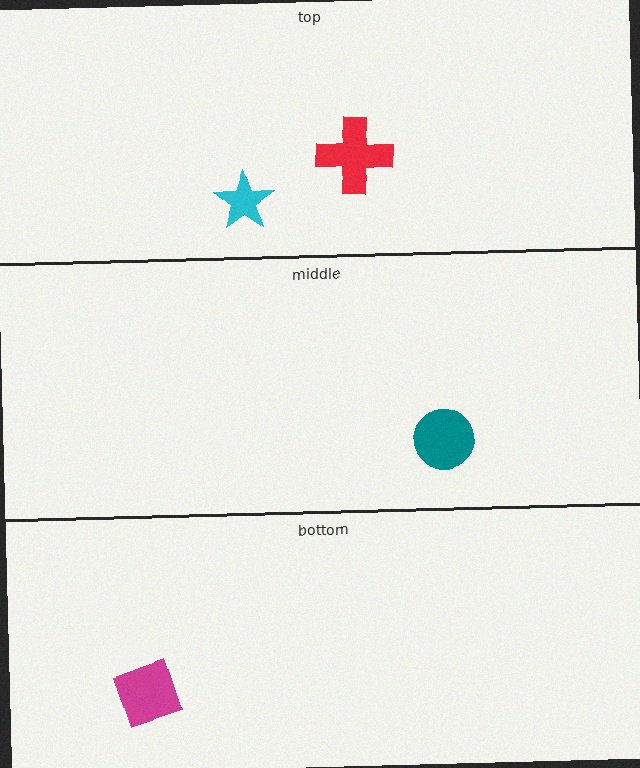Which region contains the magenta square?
The bottom region.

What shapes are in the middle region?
The teal circle.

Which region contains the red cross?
The top region.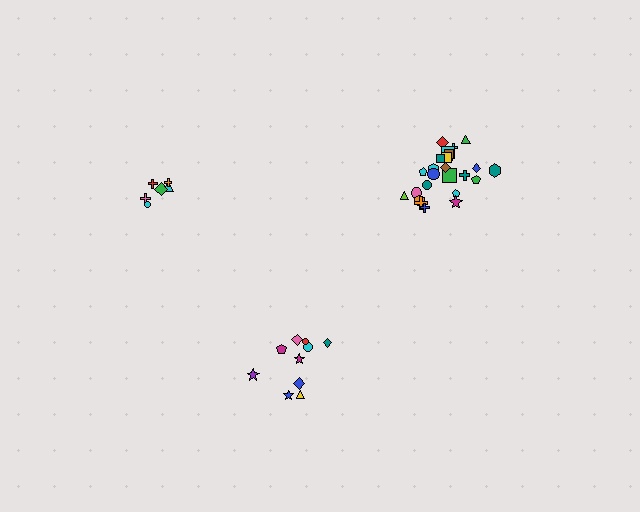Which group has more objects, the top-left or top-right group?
The top-right group.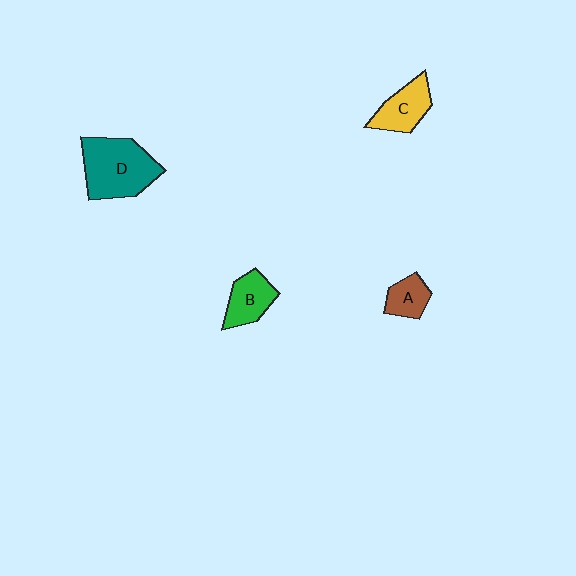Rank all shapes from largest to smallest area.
From largest to smallest: D (teal), C (yellow), B (green), A (brown).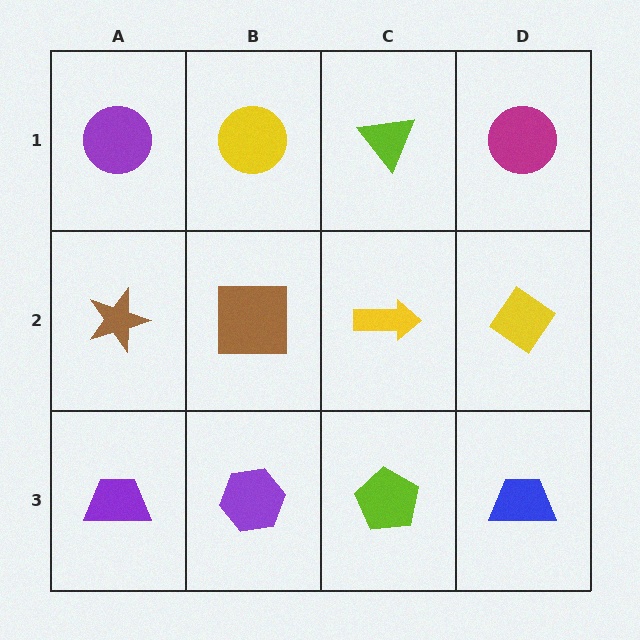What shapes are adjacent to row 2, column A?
A purple circle (row 1, column A), a purple trapezoid (row 3, column A), a brown square (row 2, column B).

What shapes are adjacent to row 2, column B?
A yellow circle (row 1, column B), a purple hexagon (row 3, column B), a brown star (row 2, column A), a yellow arrow (row 2, column C).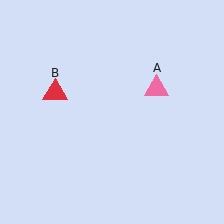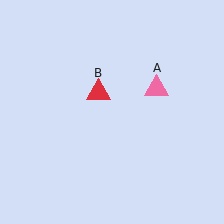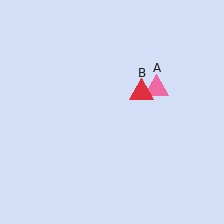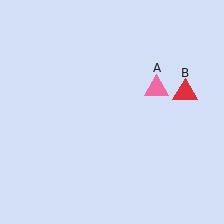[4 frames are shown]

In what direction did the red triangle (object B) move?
The red triangle (object B) moved right.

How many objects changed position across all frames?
1 object changed position: red triangle (object B).